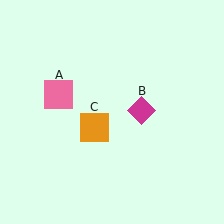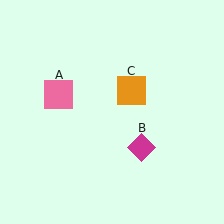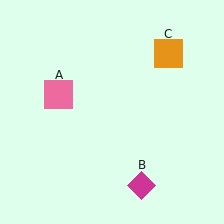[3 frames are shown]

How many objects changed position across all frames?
2 objects changed position: magenta diamond (object B), orange square (object C).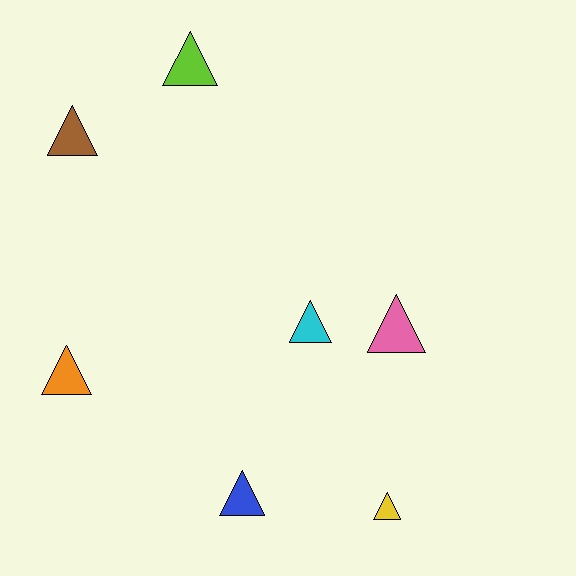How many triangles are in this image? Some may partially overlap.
There are 7 triangles.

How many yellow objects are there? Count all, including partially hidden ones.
There is 1 yellow object.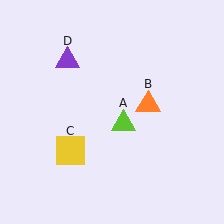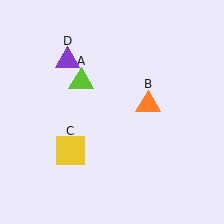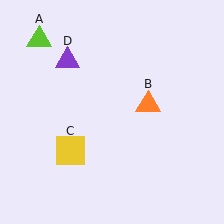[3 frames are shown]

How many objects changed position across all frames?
1 object changed position: lime triangle (object A).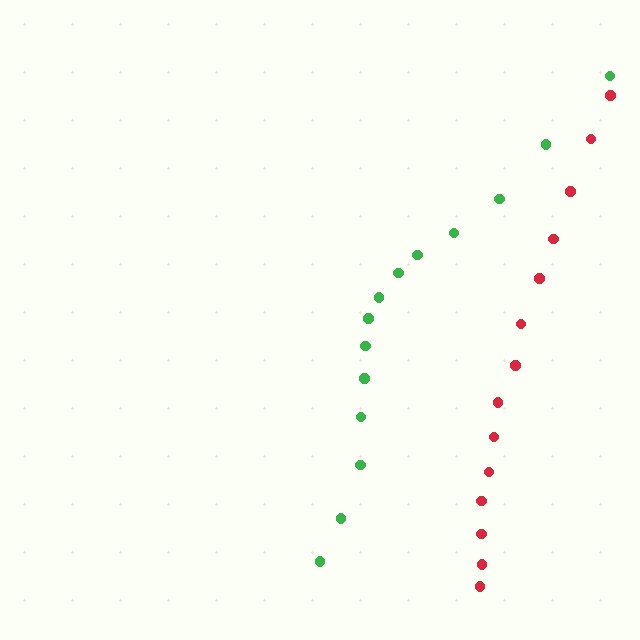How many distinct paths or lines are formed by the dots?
There are 2 distinct paths.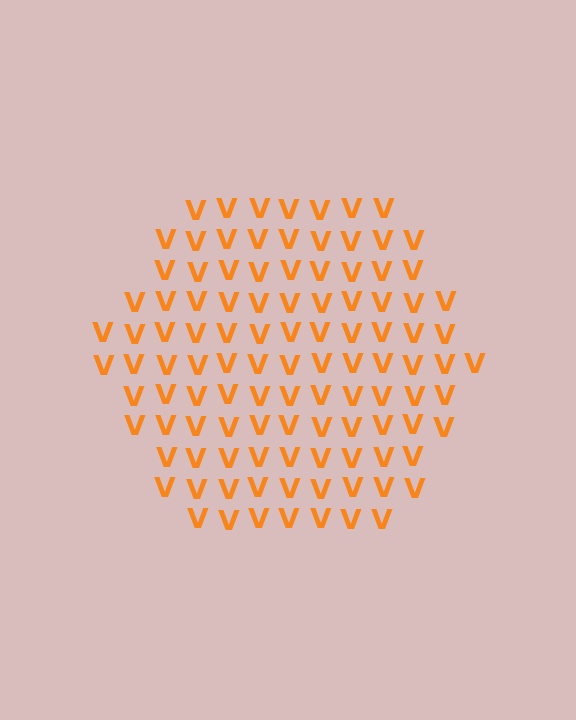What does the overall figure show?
The overall figure shows a hexagon.